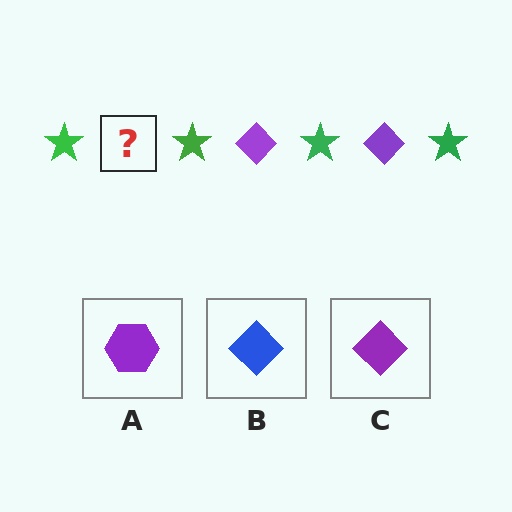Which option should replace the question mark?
Option C.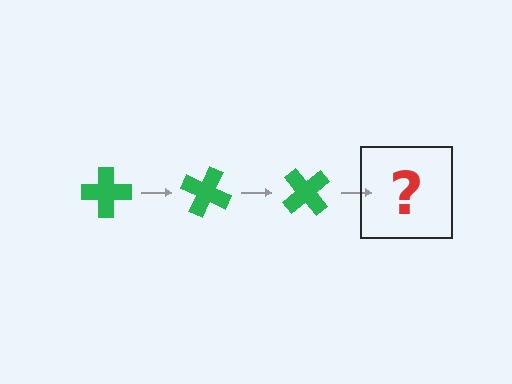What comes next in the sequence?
The next element should be a green cross rotated 75 degrees.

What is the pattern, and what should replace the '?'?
The pattern is that the cross rotates 25 degrees each step. The '?' should be a green cross rotated 75 degrees.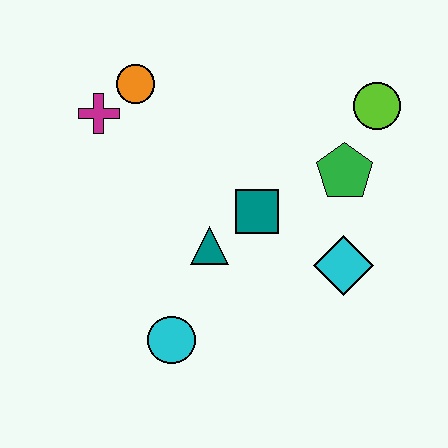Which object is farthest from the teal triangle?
The lime circle is farthest from the teal triangle.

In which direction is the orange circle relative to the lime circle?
The orange circle is to the left of the lime circle.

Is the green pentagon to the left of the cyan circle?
No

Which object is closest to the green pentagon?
The lime circle is closest to the green pentagon.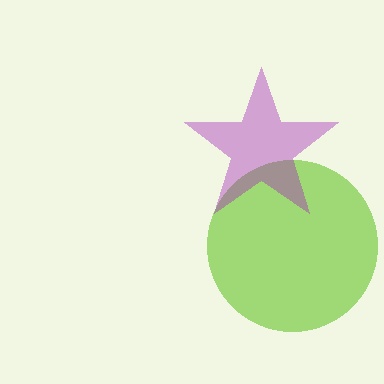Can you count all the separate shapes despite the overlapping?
Yes, there are 2 separate shapes.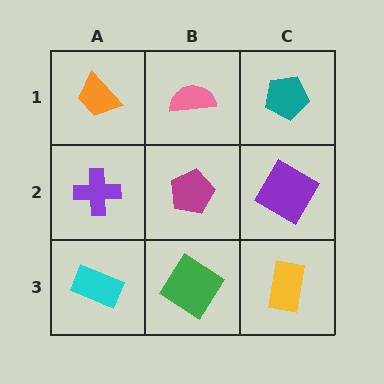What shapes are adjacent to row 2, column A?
An orange trapezoid (row 1, column A), a cyan rectangle (row 3, column A), a magenta pentagon (row 2, column B).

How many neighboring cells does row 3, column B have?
3.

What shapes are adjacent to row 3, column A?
A purple cross (row 2, column A), a green diamond (row 3, column B).